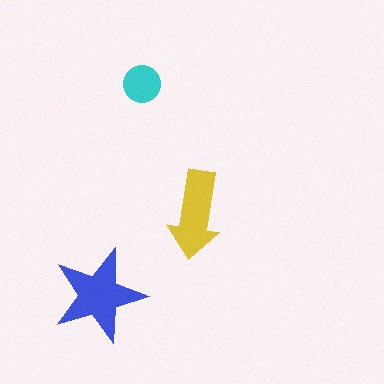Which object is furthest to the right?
The yellow arrow is rightmost.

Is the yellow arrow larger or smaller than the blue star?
Smaller.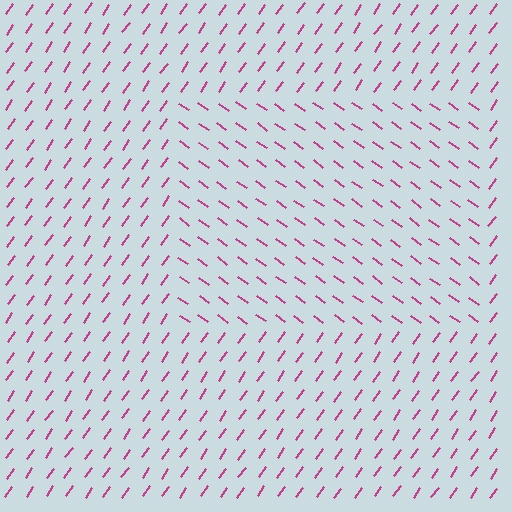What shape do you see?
I see a rectangle.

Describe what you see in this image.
The image is filled with small magenta line segments. A rectangle region in the image has lines oriented differently from the surrounding lines, creating a visible texture boundary.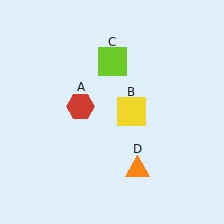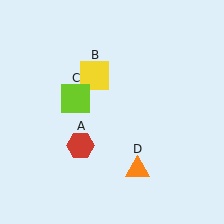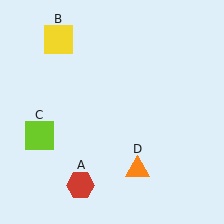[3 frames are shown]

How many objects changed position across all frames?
3 objects changed position: red hexagon (object A), yellow square (object B), lime square (object C).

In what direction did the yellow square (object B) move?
The yellow square (object B) moved up and to the left.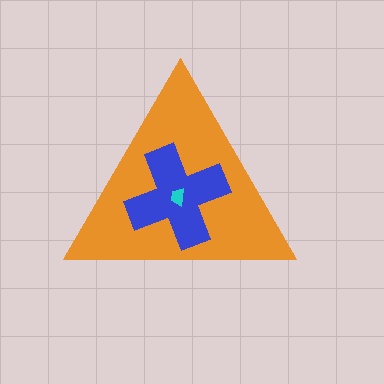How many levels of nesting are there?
3.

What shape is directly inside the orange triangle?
The blue cross.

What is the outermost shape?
The orange triangle.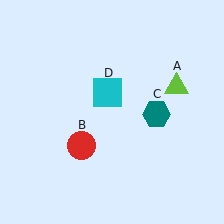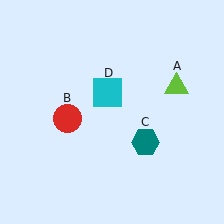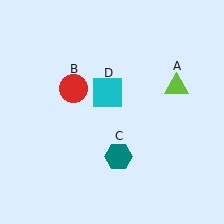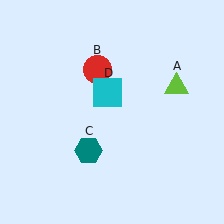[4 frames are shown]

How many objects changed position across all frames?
2 objects changed position: red circle (object B), teal hexagon (object C).